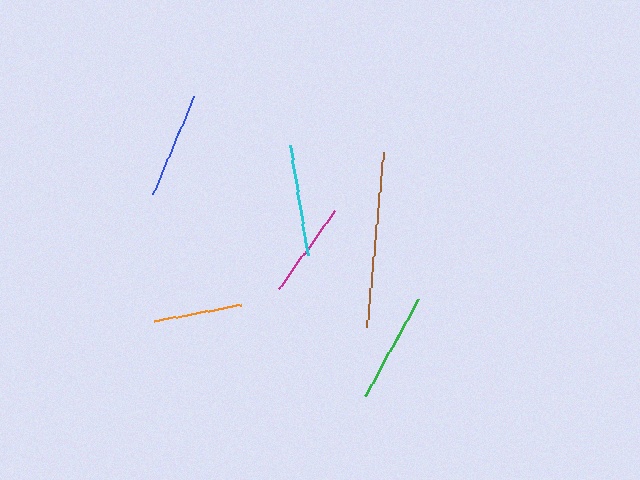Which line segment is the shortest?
The orange line is the shortest at approximately 88 pixels.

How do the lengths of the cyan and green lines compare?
The cyan and green lines are approximately the same length.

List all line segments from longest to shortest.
From longest to shortest: brown, cyan, green, blue, magenta, orange.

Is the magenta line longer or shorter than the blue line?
The blue line is longer than the magenta line.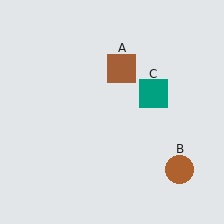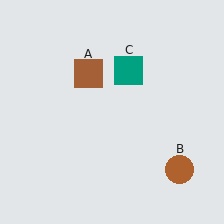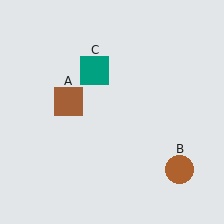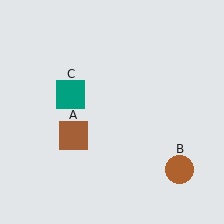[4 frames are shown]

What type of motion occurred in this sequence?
The brown square (object A), teal square (object C) rotated counterclockwise around the center of the scene.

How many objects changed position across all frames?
2 objects changed position: brown square (object A), teal square (object C).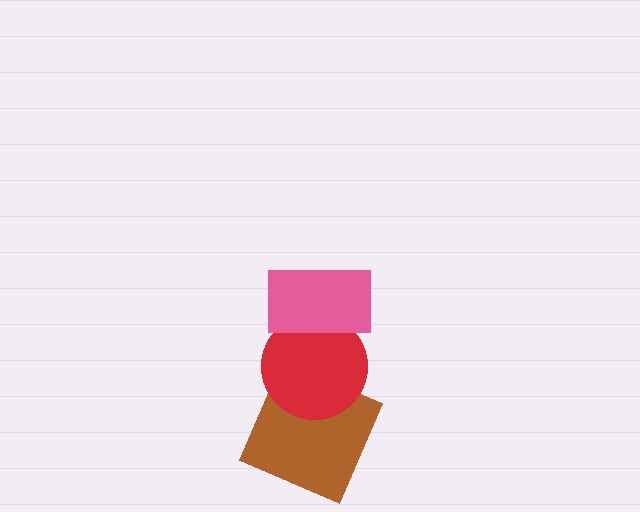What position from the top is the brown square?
The brown square is 3rd from the top.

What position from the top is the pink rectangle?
The pink rectangle is 1st from the top.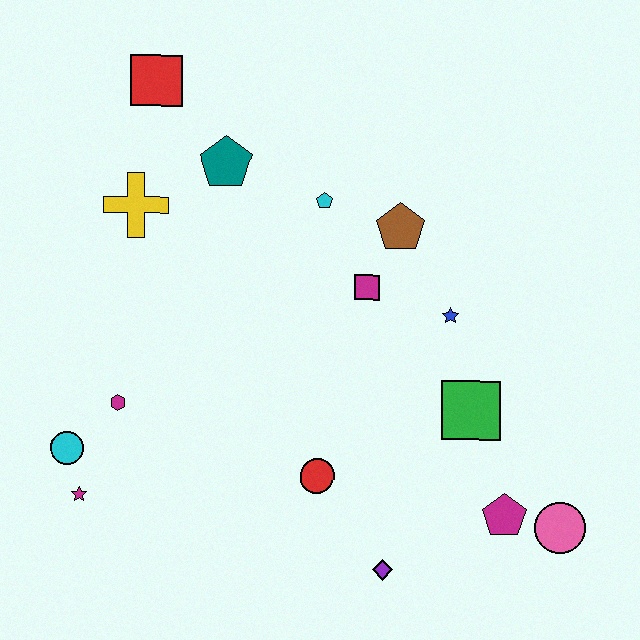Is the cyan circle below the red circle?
No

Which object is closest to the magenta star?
The cyan circle is closest to the magenta star.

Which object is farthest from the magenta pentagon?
The red square is farthest from the magenta pentagon.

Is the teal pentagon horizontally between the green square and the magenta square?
No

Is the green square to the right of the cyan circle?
Yes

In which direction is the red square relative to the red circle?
The red square is above the red circle.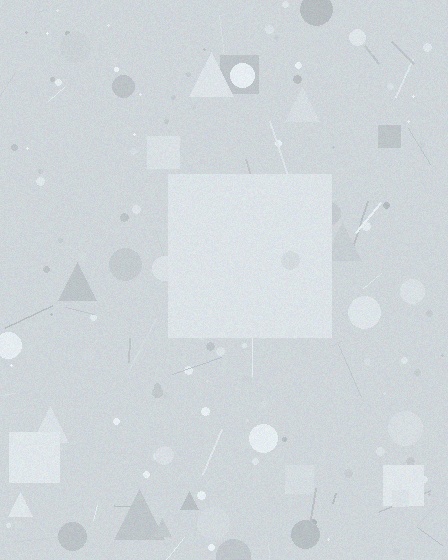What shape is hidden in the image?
A square is hidden in the image.